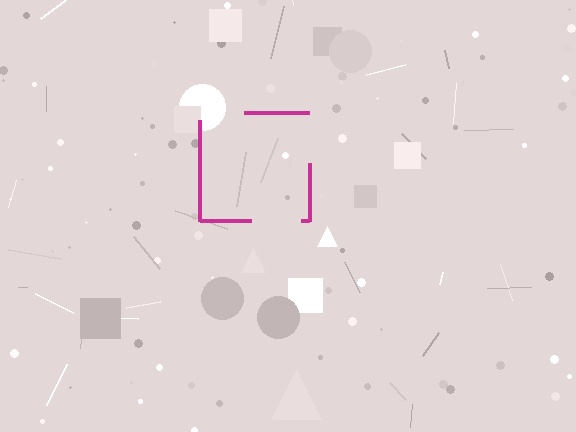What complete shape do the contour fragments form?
The contour fragments form a square.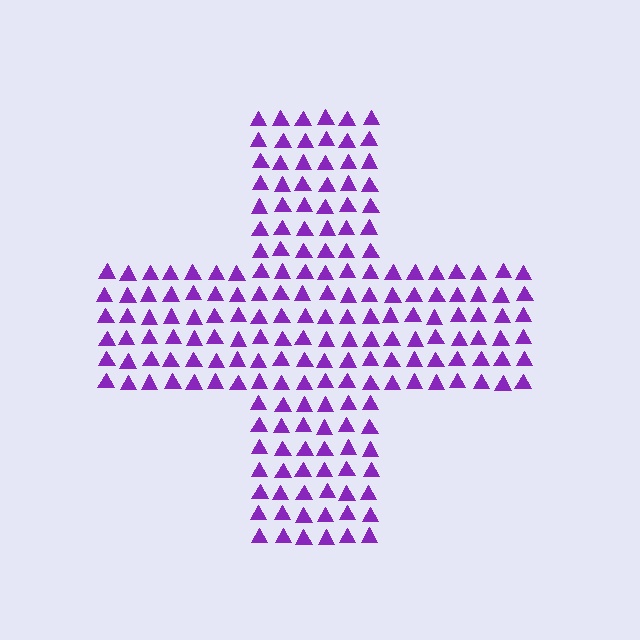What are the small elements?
The small elements are triangles.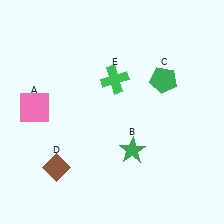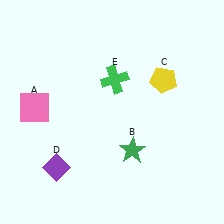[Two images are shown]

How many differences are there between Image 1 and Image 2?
There are 2 differences between the two images.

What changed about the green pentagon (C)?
In Image 1, C is green. In Image 2, it changed to yellow.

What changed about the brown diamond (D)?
In Image 1, D is brown. In Image 2, it changed to purple.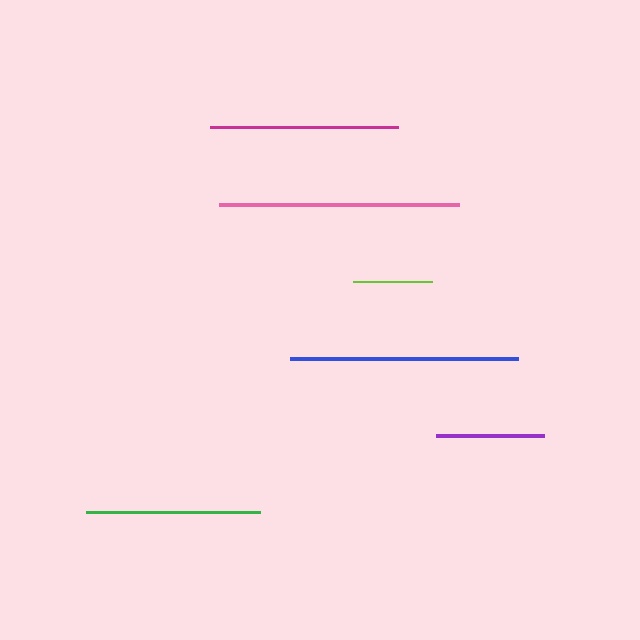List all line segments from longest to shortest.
From longest to shortest: pink, blue, magenta, green, purple, lime.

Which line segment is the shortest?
The lime line is the shortest at approximately 79 pixels.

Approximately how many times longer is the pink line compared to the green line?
The pink line is approximately 1.4 times the length of the green line.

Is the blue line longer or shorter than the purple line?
The blue line is longer than the purple line.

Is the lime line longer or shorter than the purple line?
The purple line is longer than the lime line.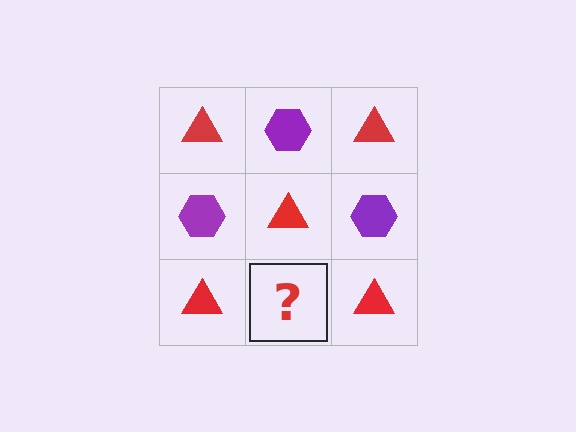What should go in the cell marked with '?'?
The missing cell should contain a purple hexagon.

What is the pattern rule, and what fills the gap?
The rule is that it alternates red triangle and purple hexagon in a checkerboard pattern. The gap should be filled with a purple hexagon.